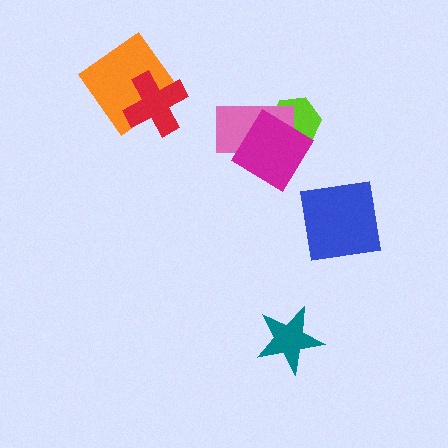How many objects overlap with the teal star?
0 objects overlap with the teal star.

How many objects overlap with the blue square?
0 objects overlap with the blue square.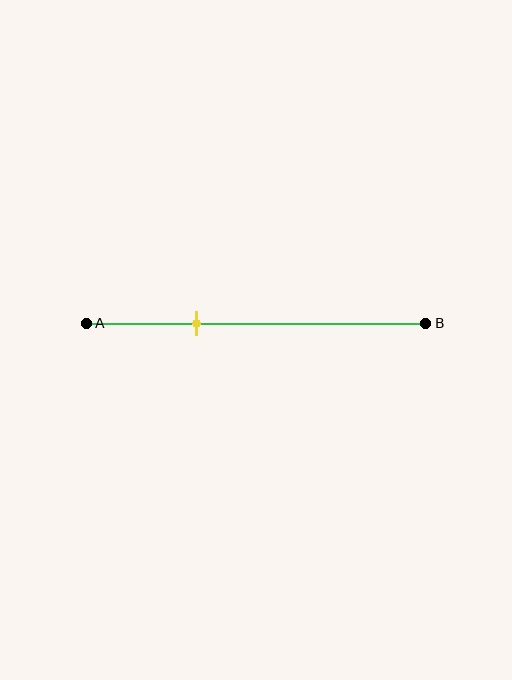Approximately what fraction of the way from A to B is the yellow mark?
The yellow mark is approximately 35% of the way from A to B.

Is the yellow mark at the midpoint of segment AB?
No, the mark is at about 35% from A, not at the 50% midpoint.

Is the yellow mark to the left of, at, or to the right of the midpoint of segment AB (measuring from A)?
The yellow mark is to the left of the midpoint of segment AB.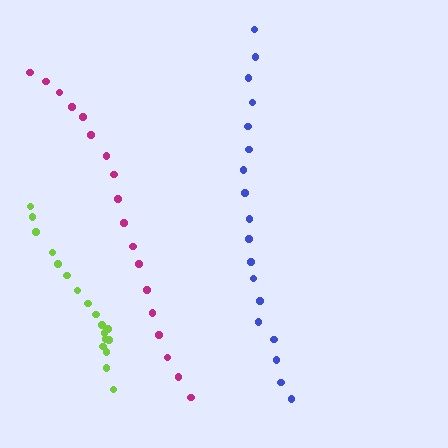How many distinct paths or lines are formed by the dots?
There are 3 distinct paths.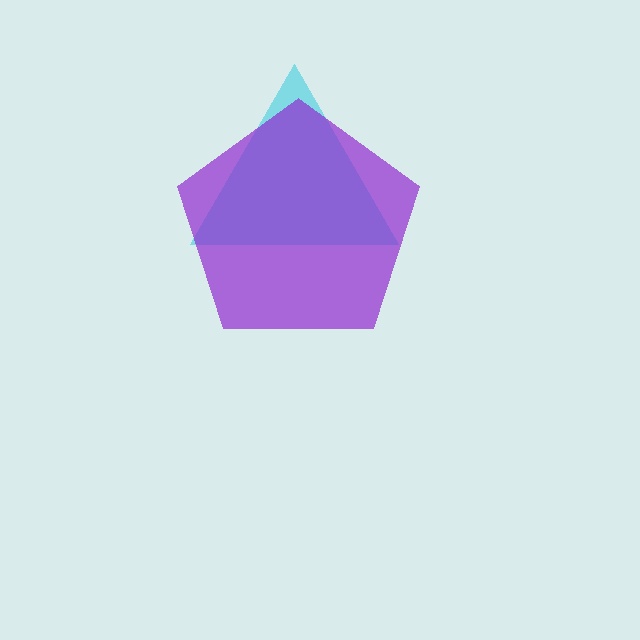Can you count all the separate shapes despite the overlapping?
Yes, there are 2 separate shapes.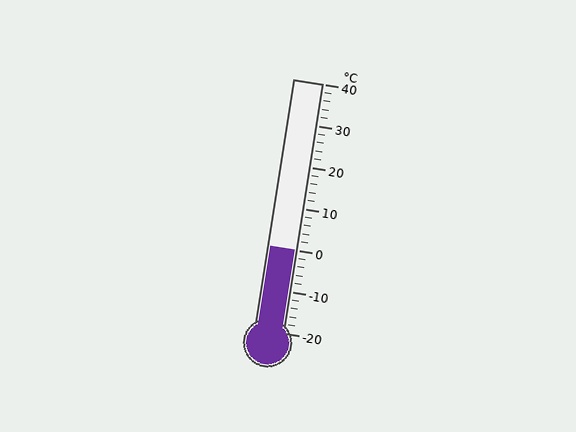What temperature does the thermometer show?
The thermometer shows approximately 0°C.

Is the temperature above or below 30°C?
The temperature is below 30°C.